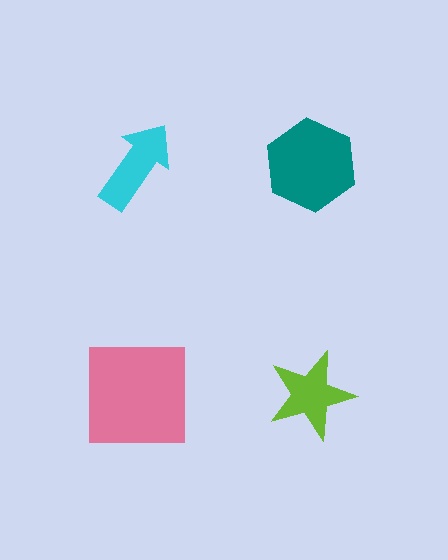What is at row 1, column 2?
A teal hexagon.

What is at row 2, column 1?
A pink square.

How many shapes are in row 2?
2 shapes.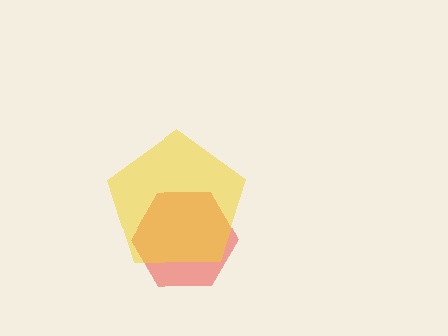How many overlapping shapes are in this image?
There are 2 overlapping shapes in the image.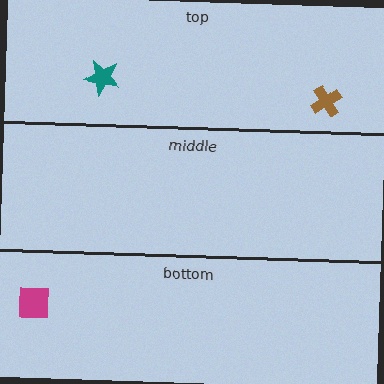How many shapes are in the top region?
2.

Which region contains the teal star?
The top region.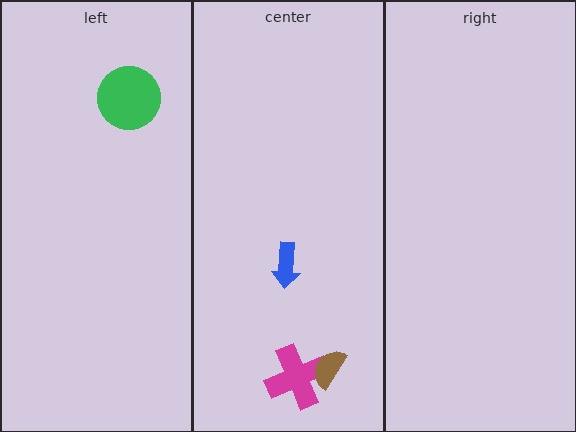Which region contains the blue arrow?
The center region.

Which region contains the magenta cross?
The center region.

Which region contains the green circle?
The left region.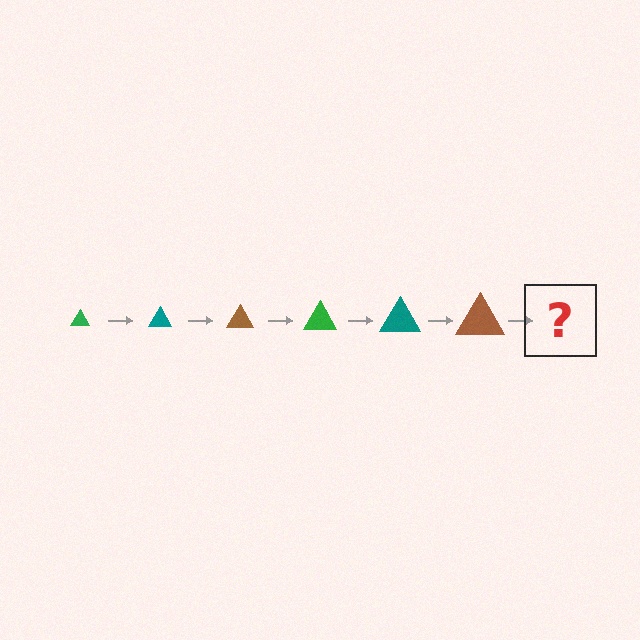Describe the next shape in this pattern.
It should be a green triangle, larger than the previous one.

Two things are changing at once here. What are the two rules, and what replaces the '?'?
The two rules are that the triangle grows larger each step and the color cycles through green, teal, and brown. The '?' should be a green triangle, larger than the previous one.